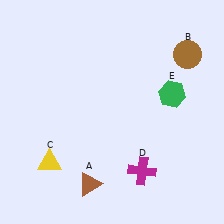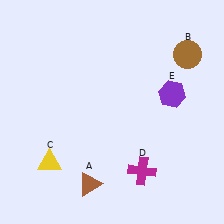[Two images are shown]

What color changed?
The hexagon (E) changed from green in Image 1 to purple in Image 2.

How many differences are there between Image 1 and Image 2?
There is 1 difference between the two images.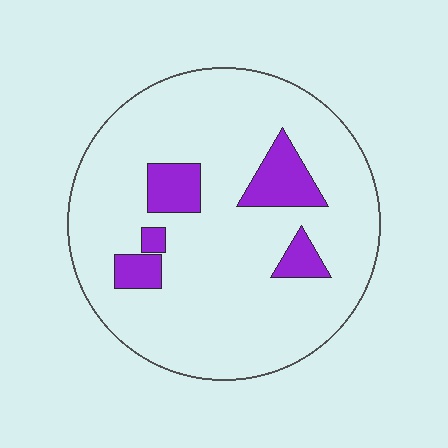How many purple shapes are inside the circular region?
5.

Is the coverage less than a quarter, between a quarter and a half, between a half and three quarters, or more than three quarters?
Less than a quarter.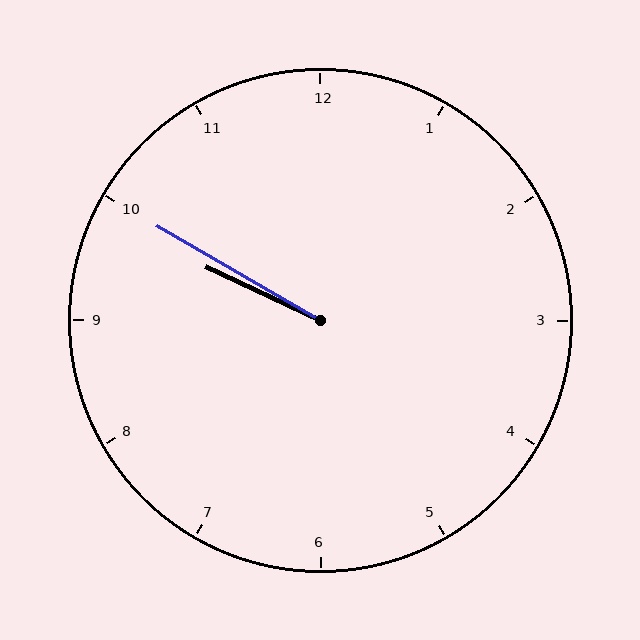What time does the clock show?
9:50.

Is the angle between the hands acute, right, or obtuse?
It is acute.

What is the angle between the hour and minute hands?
Approximately 5 degrees.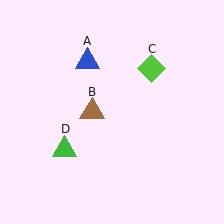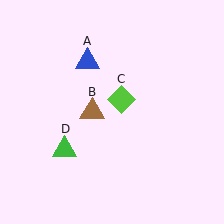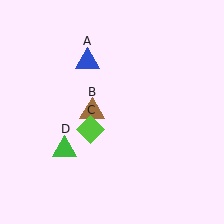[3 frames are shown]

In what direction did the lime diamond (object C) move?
The lime diamond (object C) moved down and to the left.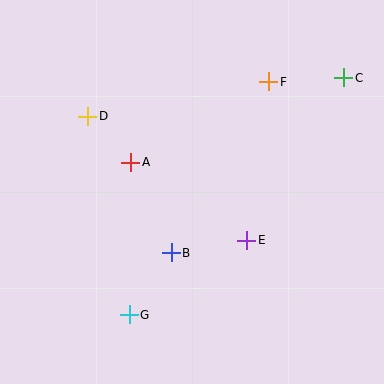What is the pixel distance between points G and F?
The distance between G and F is 272 pixels.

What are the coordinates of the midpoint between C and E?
The midpoint between C and E is at (295, 159).